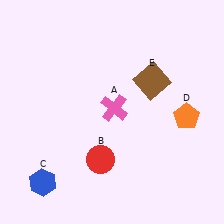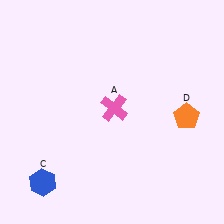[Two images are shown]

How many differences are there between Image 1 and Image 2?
There are 2 differences between the two images.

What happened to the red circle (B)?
The red circle (B) was removed in Image 2. It was in the bottom-left area of Image 1.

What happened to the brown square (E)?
The brown square (E) was removed in Image 2. It was in the top-right area of Image 1.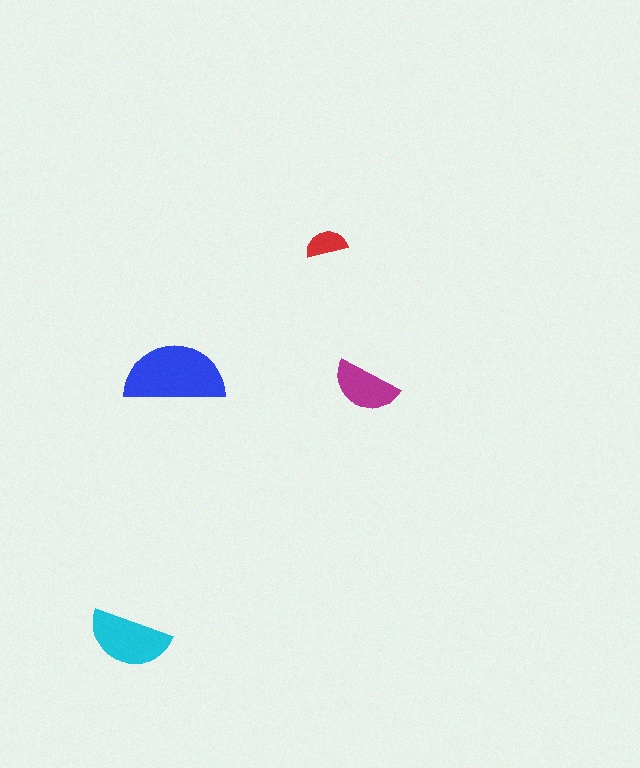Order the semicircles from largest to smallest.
the blue one, the cyan one, the magenta one, the red one.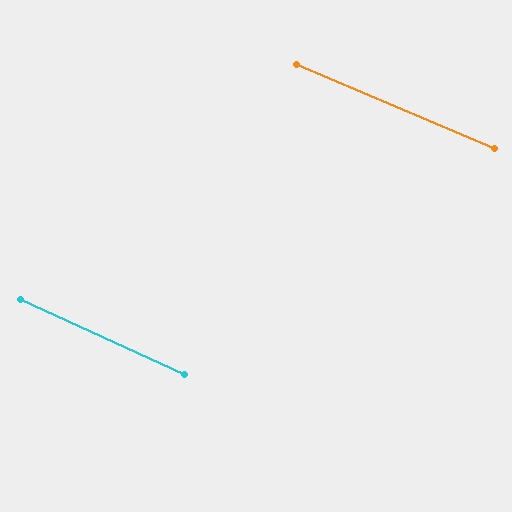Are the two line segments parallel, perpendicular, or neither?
Parallel — their directions differ by only 1.5°.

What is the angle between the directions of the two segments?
Approximately 1 degree.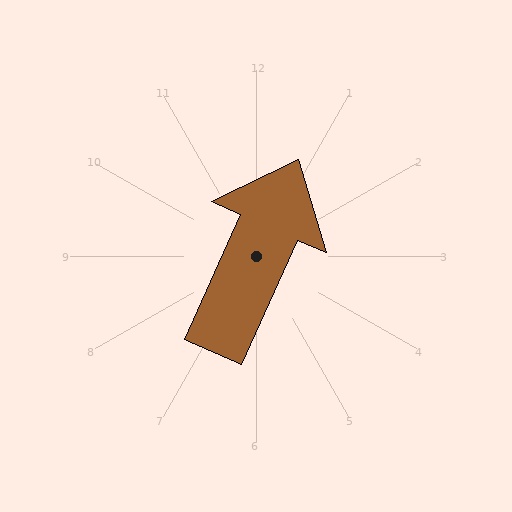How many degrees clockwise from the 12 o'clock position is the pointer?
Approximately 24 degrees.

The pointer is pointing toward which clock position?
Roughly 1 o'clock.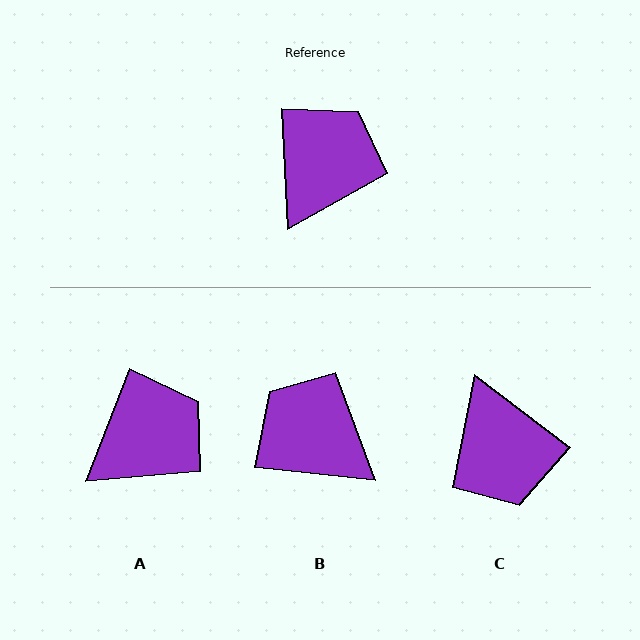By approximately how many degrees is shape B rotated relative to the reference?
Approximately 81 degrees counter-clockwise.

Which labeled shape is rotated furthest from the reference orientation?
C, about 130 degrees away.